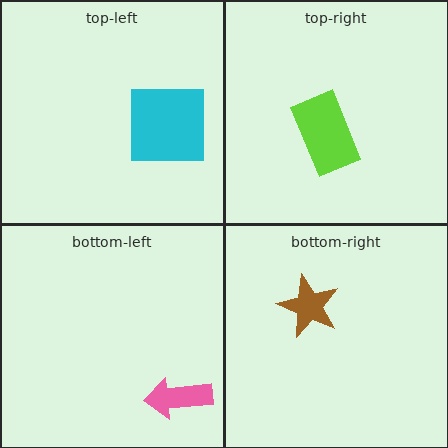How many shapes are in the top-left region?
1.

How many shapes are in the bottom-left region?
1.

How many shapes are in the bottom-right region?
1.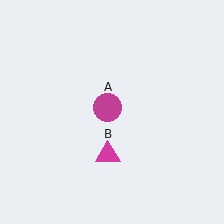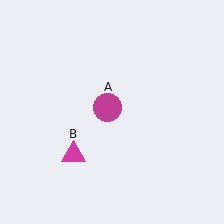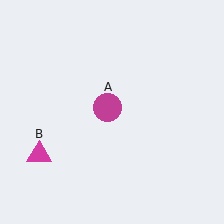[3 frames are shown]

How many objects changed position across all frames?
1 object changed position: magenta triangle (object B).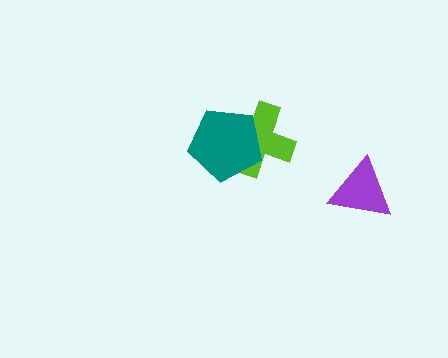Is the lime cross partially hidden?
Yes, it is partially covered by another shape.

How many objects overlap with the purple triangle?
0 objects overlap with the purple triangle.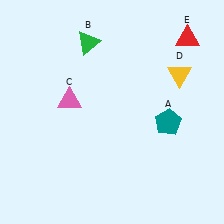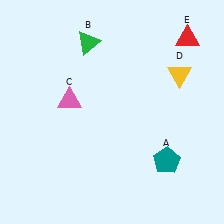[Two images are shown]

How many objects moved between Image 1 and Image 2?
1 object moved between the two images.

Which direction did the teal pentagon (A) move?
The teal pentagon (A) moved down.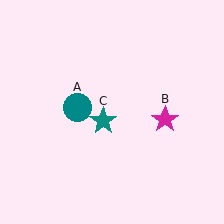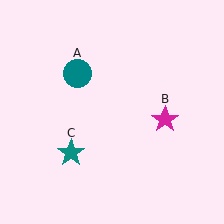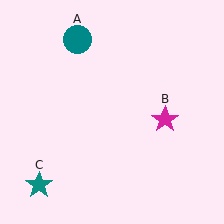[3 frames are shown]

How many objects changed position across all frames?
2 objects changed position: teal circle (object A), teal star (object C).